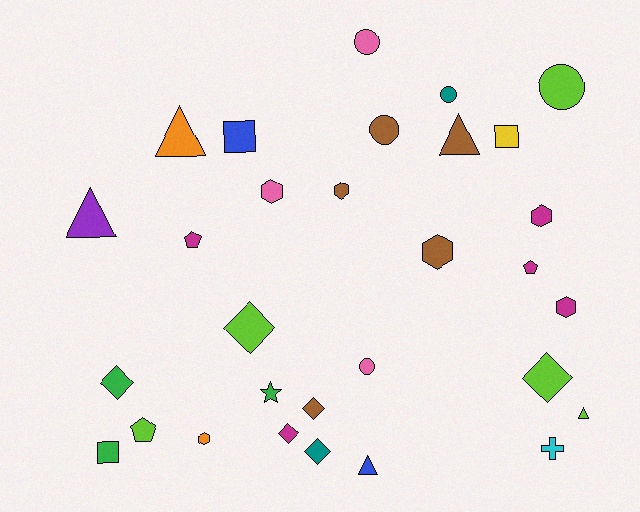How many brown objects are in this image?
There are 5 brown objects.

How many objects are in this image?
There are 30 objects.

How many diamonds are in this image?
There are 6 diamonds.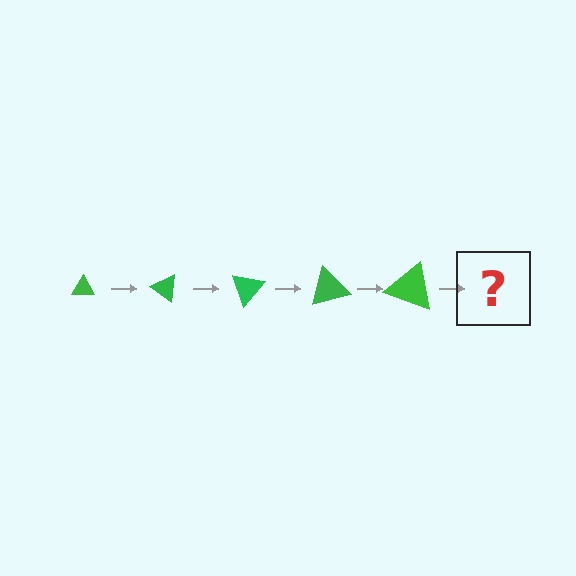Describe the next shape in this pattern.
It should be a triangle, larger than the previous one and rotated 175 degrees from the start.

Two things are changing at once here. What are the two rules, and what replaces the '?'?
The two rules are that the triangle grows larger each step and it rotates 35 degrees each step. The '?' should be a triangle, larger than the previous one and rotated 175 degrees from the start.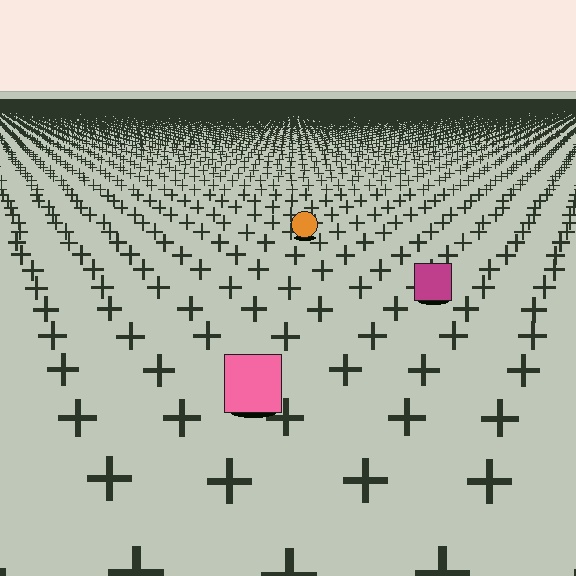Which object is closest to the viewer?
The pink square is closest. The texture marks near it are larger and more spread out.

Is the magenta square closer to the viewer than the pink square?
No. The pink square is closer — you can tell from the texture gradient: the ground texture is coarser near it.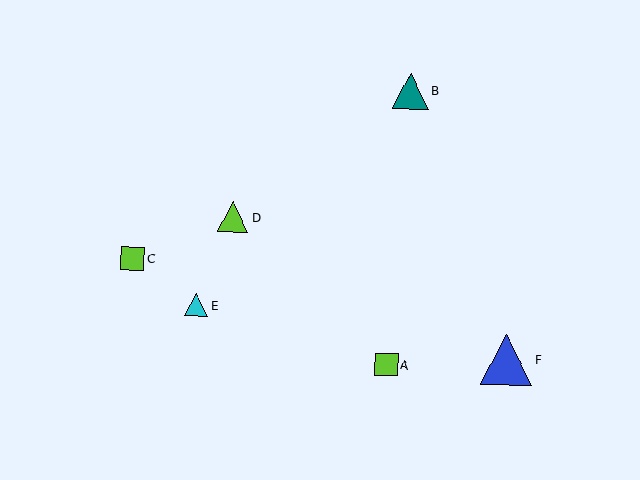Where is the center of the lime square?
The center of the lime square is at (387, 365).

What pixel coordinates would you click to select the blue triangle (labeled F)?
Click at (507, 360) to select the blue triangle F.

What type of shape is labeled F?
Shape F is a blue triangle.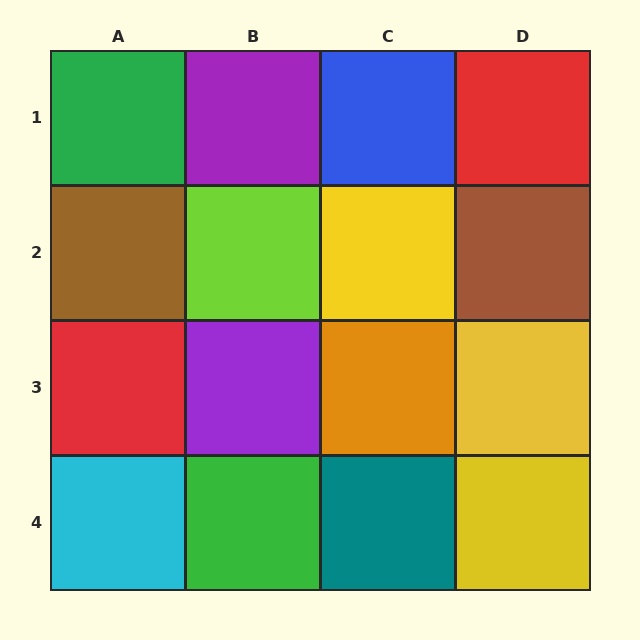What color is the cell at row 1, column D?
Red.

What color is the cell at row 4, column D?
Yellow.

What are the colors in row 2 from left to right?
Brown, lime, yellow, brown.